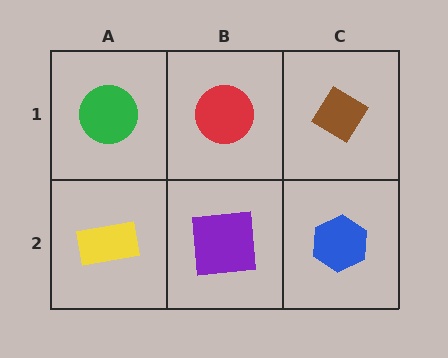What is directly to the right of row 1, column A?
A red circle.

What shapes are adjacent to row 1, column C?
A blue hexagon (row 2, column C), a red circle (row 1, column B).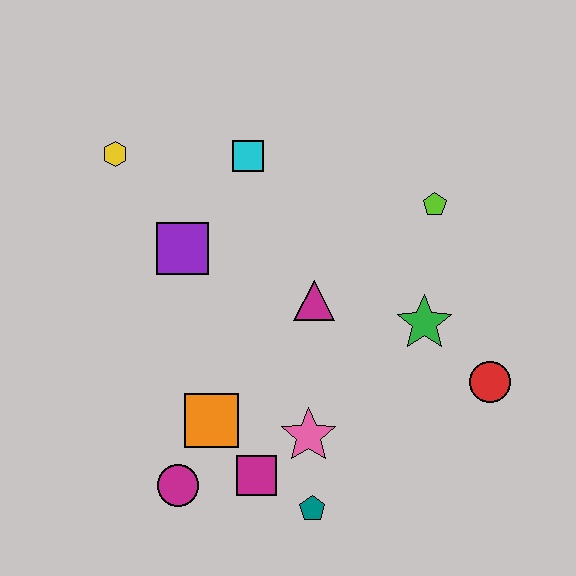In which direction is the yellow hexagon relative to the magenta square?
The yellow hexagon is above the magenta square.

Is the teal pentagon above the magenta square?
No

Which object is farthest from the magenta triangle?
The yellow hexagon is farthest from the magenta triangle.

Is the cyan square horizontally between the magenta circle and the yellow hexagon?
No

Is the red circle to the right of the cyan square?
Yes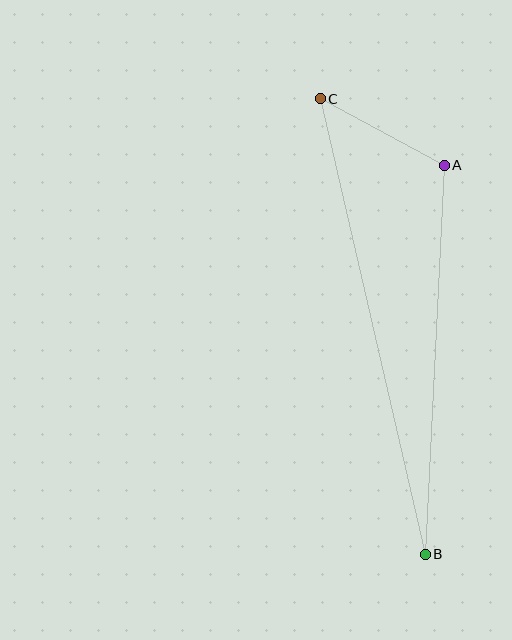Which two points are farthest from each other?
Points B and C are farthest from each other.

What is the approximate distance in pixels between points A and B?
The distance between A and B is approximately 390 pixels.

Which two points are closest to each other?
Points A and C are closest to each other.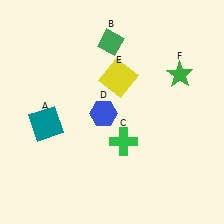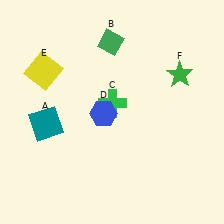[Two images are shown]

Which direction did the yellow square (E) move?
The yellow square (E) moved left.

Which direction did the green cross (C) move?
The green cross (C) moved up.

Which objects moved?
The objects that moved are: the green cross (C), the yellow square (E).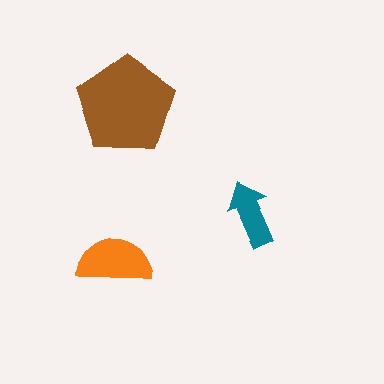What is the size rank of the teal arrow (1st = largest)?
3rd.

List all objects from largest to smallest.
The brown pentagon, the orange semicircle, the teal arrow.